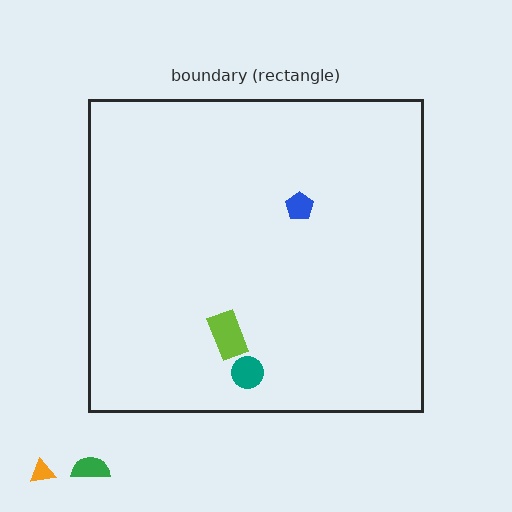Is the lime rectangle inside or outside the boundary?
Inside.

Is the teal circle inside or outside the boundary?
Inside.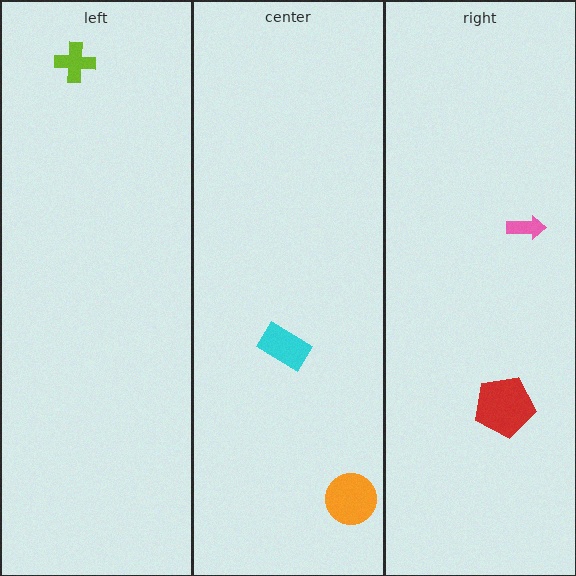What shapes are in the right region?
The pink arrow, the red pentagon.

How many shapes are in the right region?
2.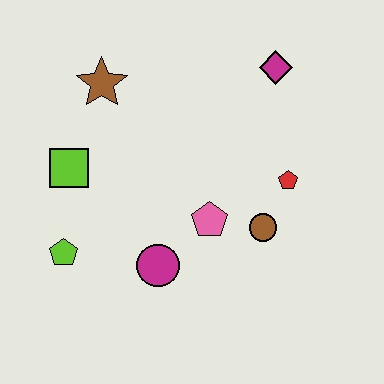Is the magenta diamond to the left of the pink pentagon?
No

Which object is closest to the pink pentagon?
The brown circle is closest to the pink pentagon.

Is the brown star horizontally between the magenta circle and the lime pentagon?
Yes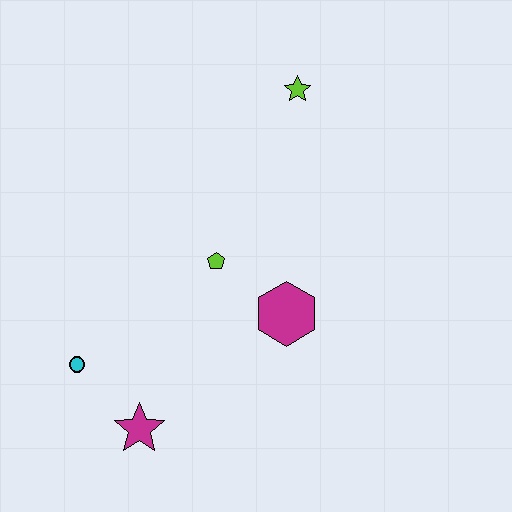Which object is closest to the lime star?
The lime pentagon is closest to the lime star.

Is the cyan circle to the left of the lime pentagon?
Yes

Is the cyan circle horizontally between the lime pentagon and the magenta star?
No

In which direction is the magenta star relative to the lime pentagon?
The magenta star is below the lime pentagon.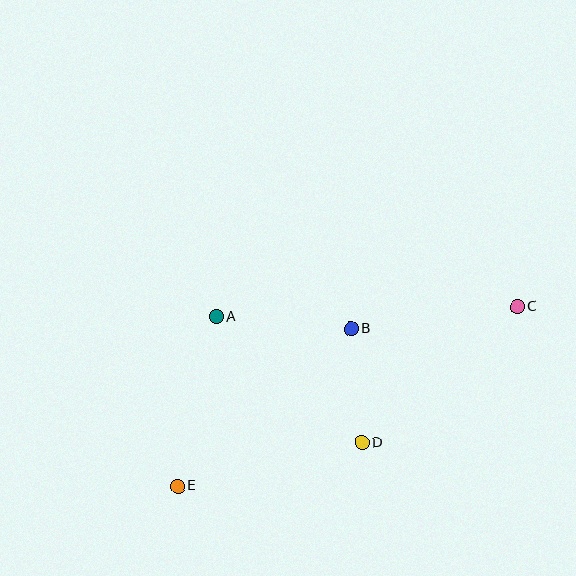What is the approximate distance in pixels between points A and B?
The distance between A and B is approximately 135 pixels.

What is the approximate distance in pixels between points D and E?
The distance between D and E is approximately 189 pixels.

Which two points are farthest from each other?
Points C and E are farthest from each other.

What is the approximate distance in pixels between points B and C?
The distance between B and C is approximately 168 pixels.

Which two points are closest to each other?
Points B and D are closest to each other.